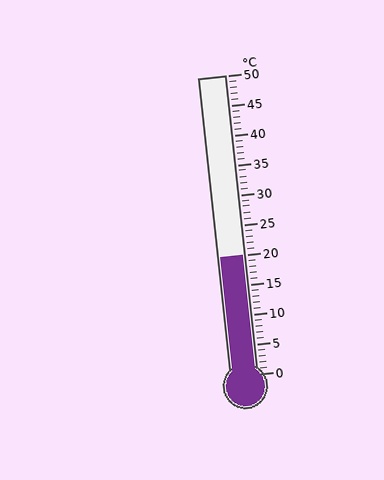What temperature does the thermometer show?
The thermometer shows approximately 20°C.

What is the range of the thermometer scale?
The thermometer scale ranges from 0°C to 50°C.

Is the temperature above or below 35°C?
The temperature is below 35°C.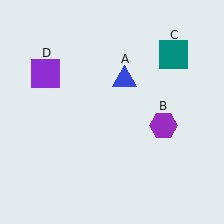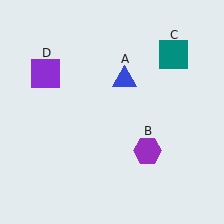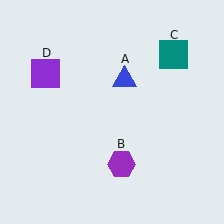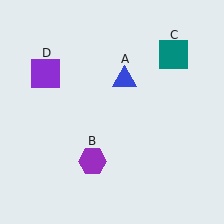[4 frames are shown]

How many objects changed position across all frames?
1 object changed position: purple hexagon (object B).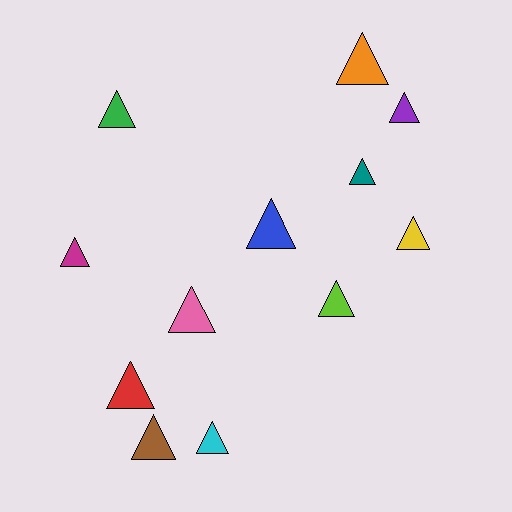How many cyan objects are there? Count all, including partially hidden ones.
There is 1 cyan object.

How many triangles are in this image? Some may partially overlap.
There are 12 triangles.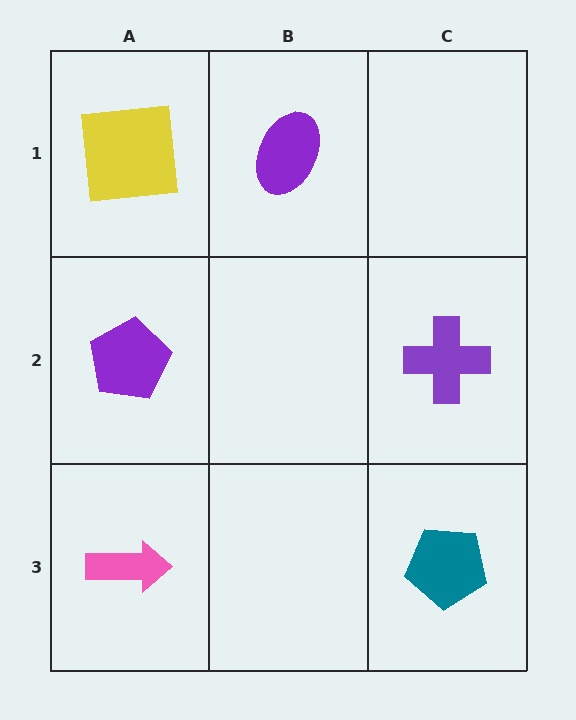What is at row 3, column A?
A pink arrow.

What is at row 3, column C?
A teal pentagon.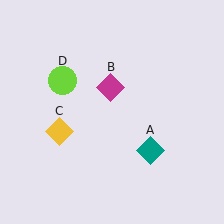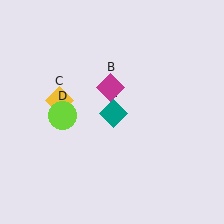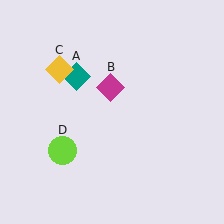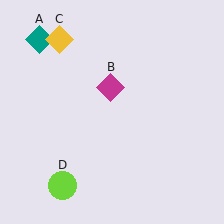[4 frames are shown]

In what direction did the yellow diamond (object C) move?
The yellow diamond (object C) moved up.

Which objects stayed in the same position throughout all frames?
Magenta diamond (object B) remained stationary.